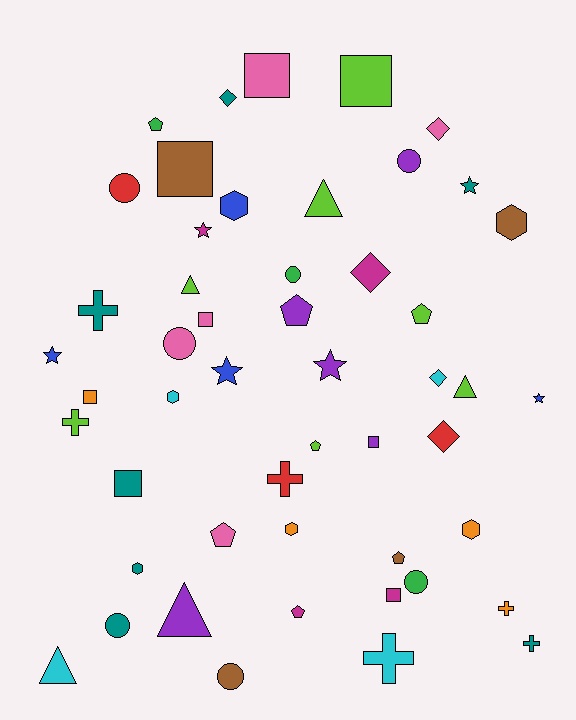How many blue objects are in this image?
There are 4 blue objects.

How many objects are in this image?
There are 50 objects.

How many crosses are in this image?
There are 6 crosses.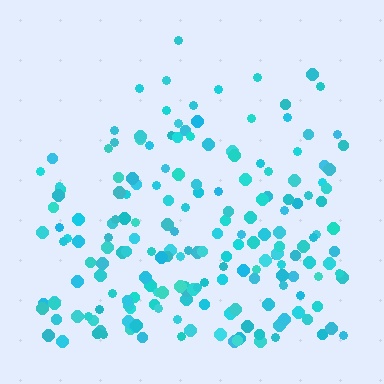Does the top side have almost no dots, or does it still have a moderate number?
Still a moderate number, just noticeably fewer than the bottom.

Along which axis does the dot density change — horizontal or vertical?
Vertical.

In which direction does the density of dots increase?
From top to bottom, with the bottom side densest.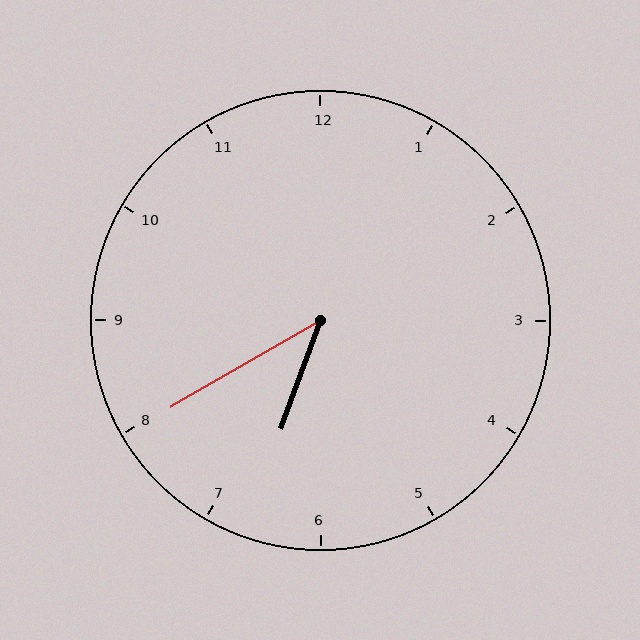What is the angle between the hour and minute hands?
Approximately 40 degrees.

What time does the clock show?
6:40.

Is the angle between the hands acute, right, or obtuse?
It is acute.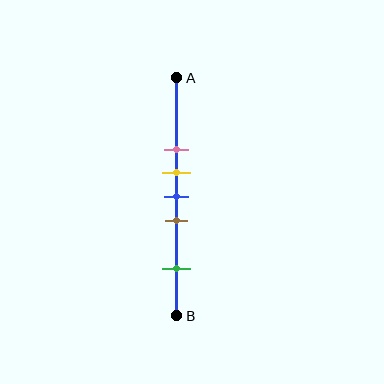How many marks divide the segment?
There are 5 marks dividing the segment.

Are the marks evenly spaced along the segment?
No, the marks are not evenly spaced.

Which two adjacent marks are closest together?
The yellow and blue marks are the closest adjacent pair.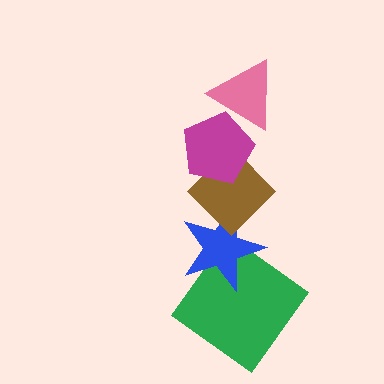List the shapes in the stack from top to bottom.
From top to bottom: the pink triangle, the magenta pentagon, the brown diamond, the blue star, the green diamond.